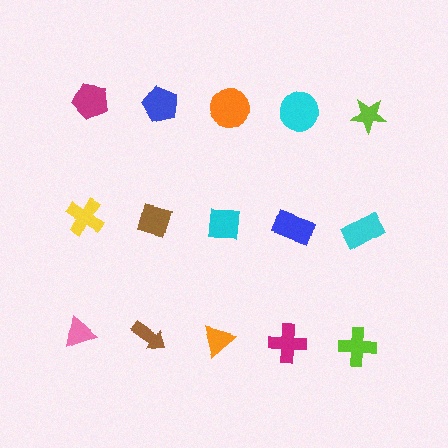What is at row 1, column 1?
A magenta pentagon.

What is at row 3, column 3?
An orange triangle.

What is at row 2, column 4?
A blue rectangle.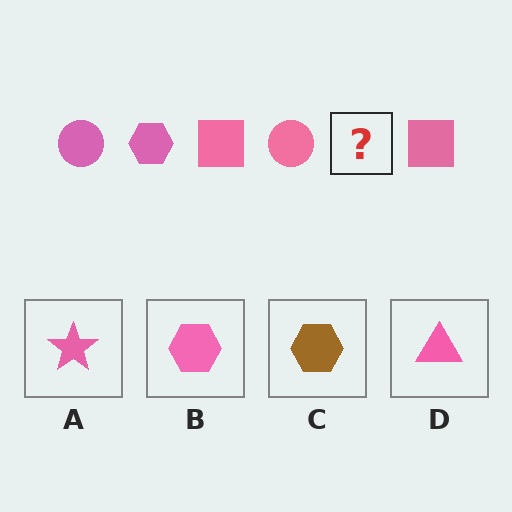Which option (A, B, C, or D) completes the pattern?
B.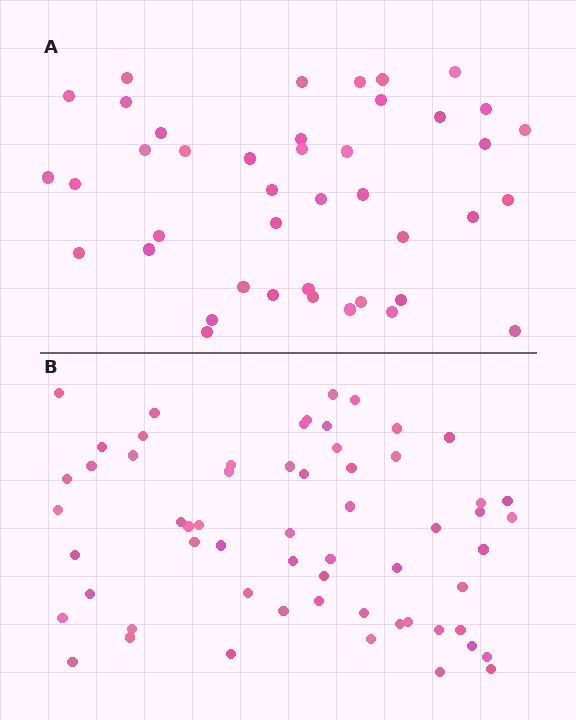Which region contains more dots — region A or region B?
Region B (the bottom region) has more dots.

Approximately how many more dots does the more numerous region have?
Region B has approximately 20 more dots than region A.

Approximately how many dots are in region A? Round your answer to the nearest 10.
About 40 dots. (The exact count is 42, which rounds to 40.)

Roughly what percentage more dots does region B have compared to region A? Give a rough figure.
About 45% more.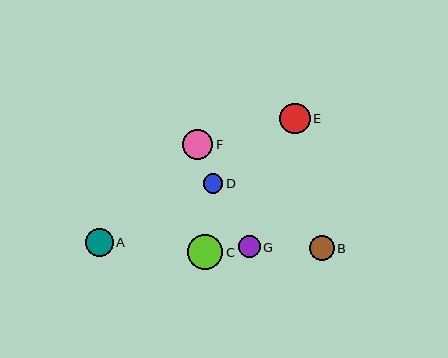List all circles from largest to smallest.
From largest to smallest: C, E, F, A, B, G, D.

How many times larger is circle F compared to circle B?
Circle F is approximately 1.2 times the size of circle B.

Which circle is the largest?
Circle C is the largest with a size of approximately 35 pixels.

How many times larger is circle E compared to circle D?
Circle E is approximately 1.6 times the size of circle D.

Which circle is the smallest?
Circle D is the smallest with a size of approximately 19 pixels.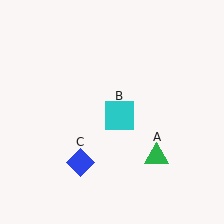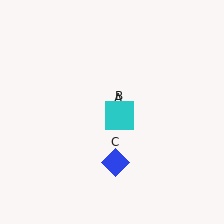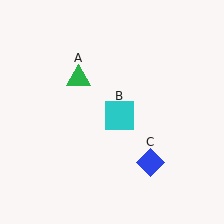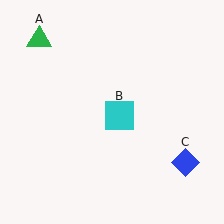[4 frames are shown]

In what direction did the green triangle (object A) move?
The green triangle (object A) moved up and to the left.